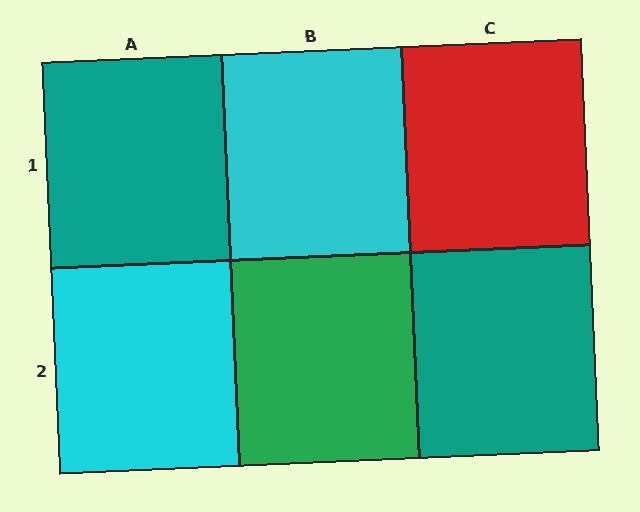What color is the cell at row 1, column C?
Red.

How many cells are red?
1 cell is red.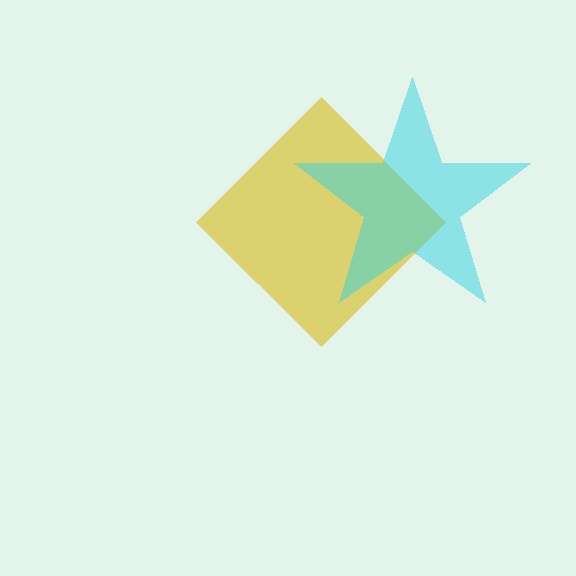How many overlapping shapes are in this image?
There are 2 overlapping shapes in the image.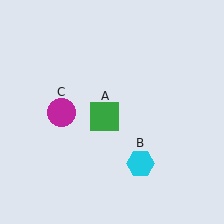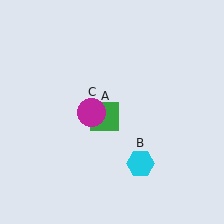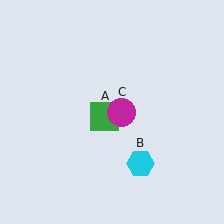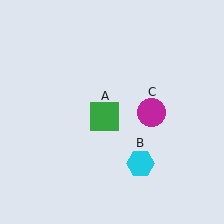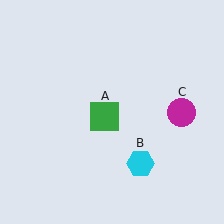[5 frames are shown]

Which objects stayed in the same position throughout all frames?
Green square (object A) and cyan hexagon (object B) remained stationary.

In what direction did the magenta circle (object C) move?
The magenta circle (object C) moved right.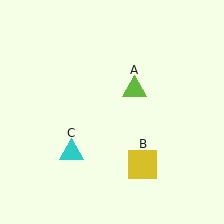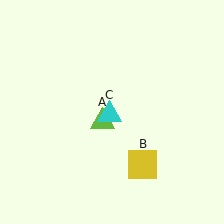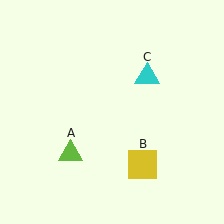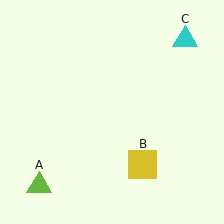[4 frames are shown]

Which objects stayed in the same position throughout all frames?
Yellow square (object B) remained stationary.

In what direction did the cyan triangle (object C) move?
The cyan triangle (object C) moved up and to the right.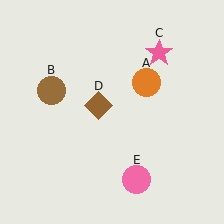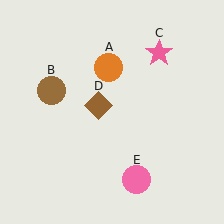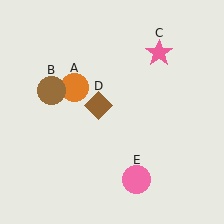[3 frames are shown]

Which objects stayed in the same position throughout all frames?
Brown circle (object B) and pink star (object C) and brown diamond (object D) and pink circle (object E) remained stationary.